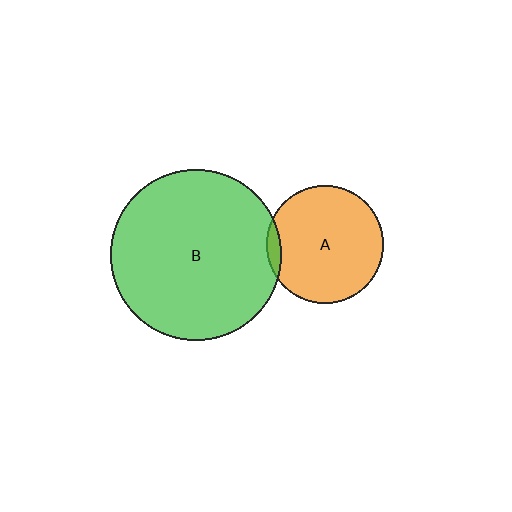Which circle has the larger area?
Circle B (green).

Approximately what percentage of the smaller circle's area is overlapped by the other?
Approximately 5%.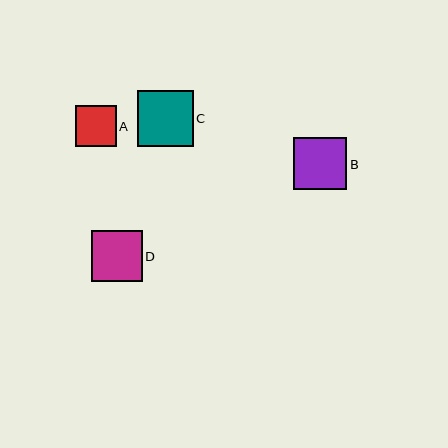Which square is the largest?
Square C is the largest with a size of approximately 56 pixels.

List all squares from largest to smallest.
From largest to smallest: C, B, D, A.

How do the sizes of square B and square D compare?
Square B and square D are approximately the same size.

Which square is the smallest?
Square A is the smallest with a size of approximately 41 pixels.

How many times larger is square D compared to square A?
Square D is approximately 1.2 times the size of square A.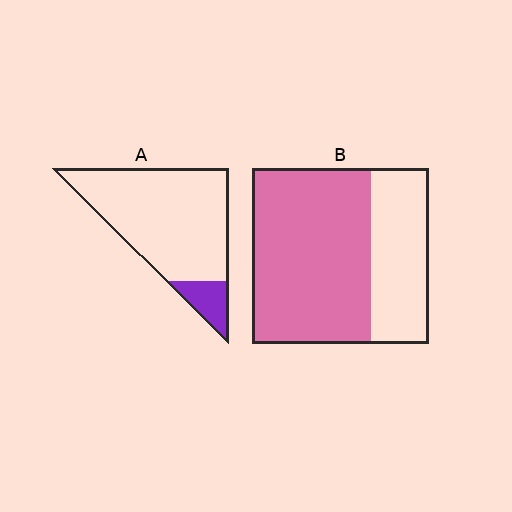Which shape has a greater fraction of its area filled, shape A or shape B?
Shape B.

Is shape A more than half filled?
No.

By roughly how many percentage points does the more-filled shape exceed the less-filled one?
By roughly 55 percentage points (B over A).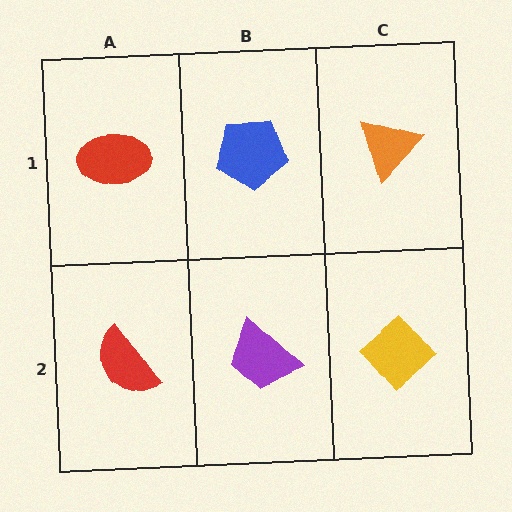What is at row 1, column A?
A red ellipse.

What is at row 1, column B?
A blue pentagon.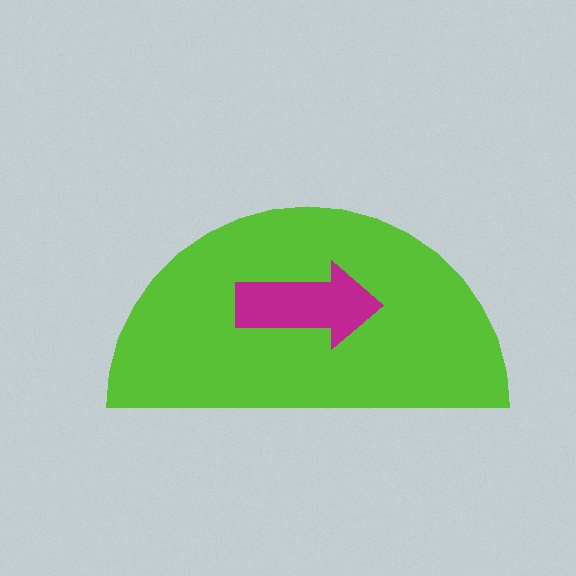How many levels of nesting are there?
2.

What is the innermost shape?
The magenta arrow.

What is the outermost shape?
The lime semicircle.